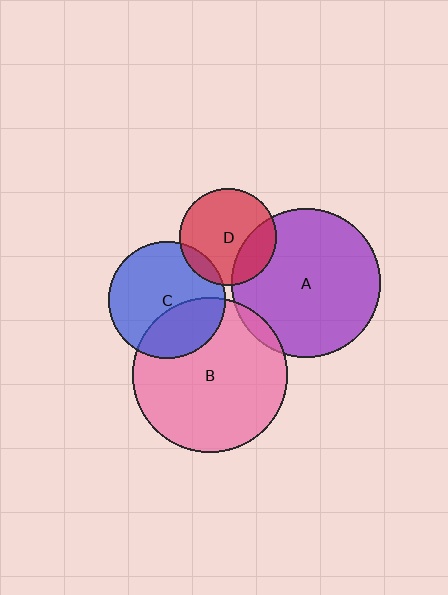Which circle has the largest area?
Circle B (pink).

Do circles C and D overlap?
Yes.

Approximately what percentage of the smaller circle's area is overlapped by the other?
Approximately 10%.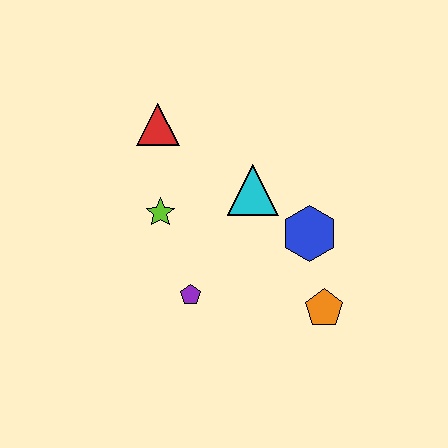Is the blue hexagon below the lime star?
Yes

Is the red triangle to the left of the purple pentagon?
Yes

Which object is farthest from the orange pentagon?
The red triangle is farthest from the orange pentagon.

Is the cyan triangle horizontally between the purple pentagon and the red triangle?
No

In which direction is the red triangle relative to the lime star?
The red triangle is above the lime star.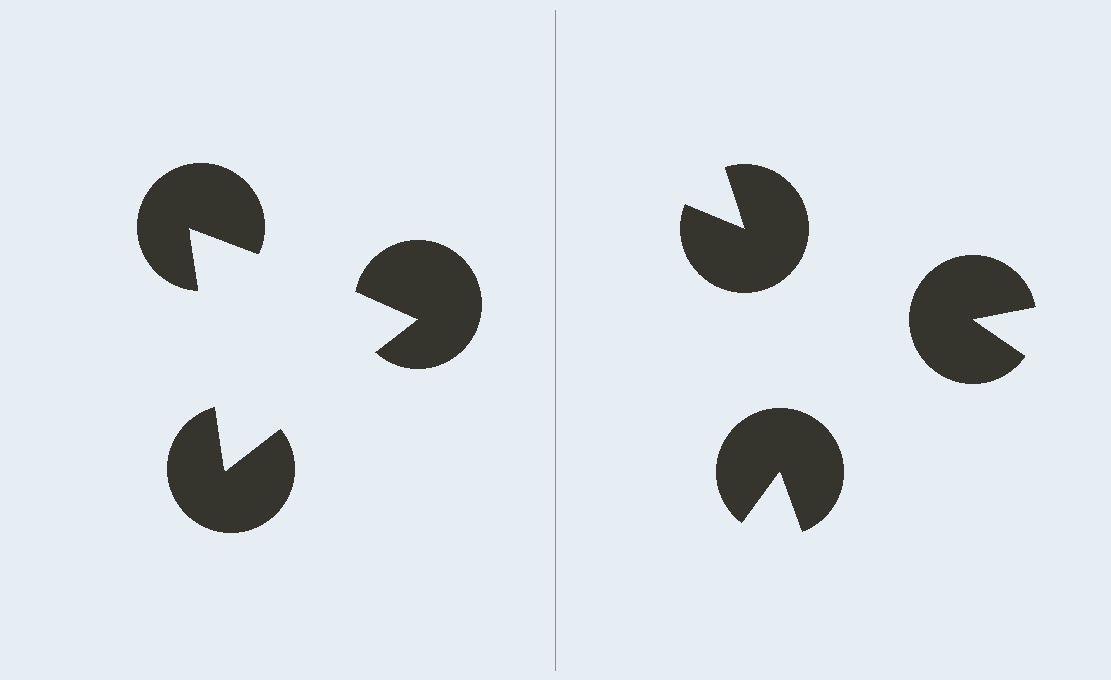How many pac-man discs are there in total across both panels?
6 — 3 on each side.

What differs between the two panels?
The pac-man discs are positioned identically on both sides; only the wedge orientations differ. On the left they align to a triangle; on the right they are misaligned.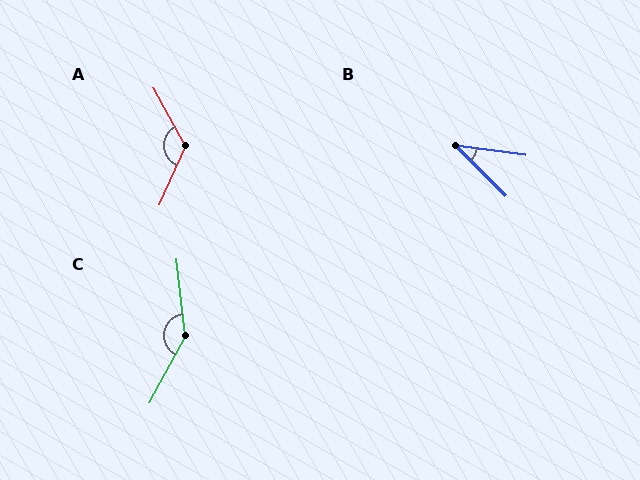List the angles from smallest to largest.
B (37°), A (127°), C (146°).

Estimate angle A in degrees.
Approximately 127 degrees.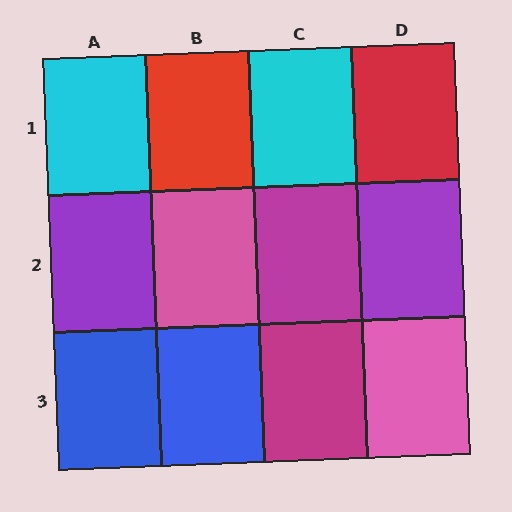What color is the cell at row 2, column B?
Pink.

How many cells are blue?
2 cells are blue.